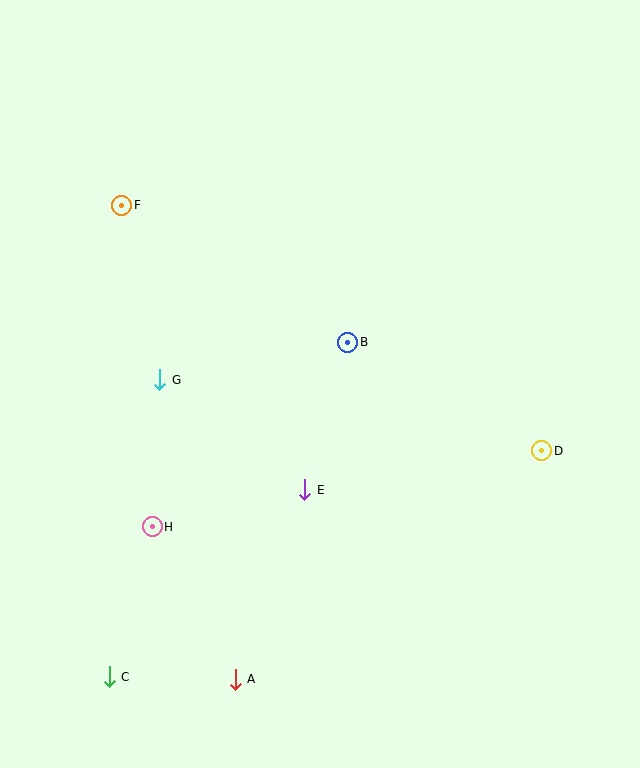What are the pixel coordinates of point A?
Point A is at (235, 679).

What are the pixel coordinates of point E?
Point E is at (305, 490).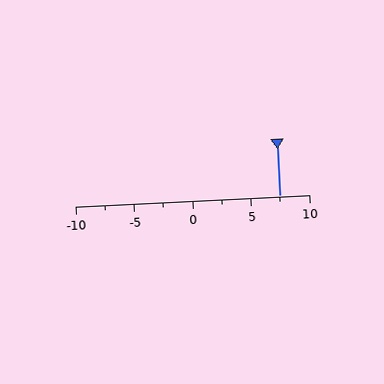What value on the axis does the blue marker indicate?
The marker indicates approximately 7.5.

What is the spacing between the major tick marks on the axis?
The major ticks are spaced 5 apart.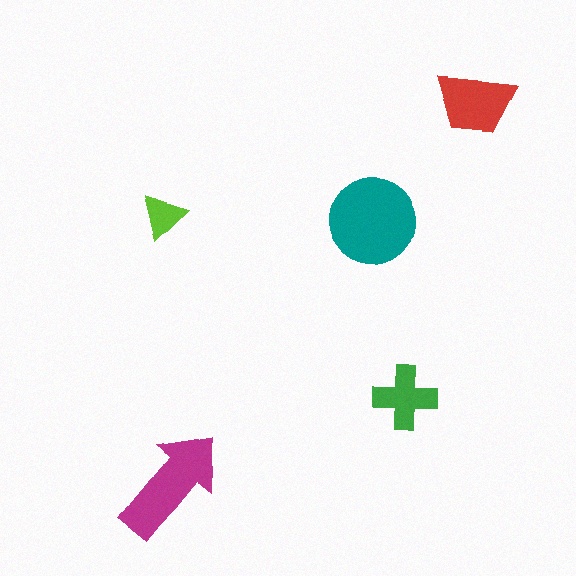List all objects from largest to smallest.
The teal circle, the magenta arrow, the red trapezoid, the green cross, the lime triangle.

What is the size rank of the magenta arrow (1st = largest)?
2nd.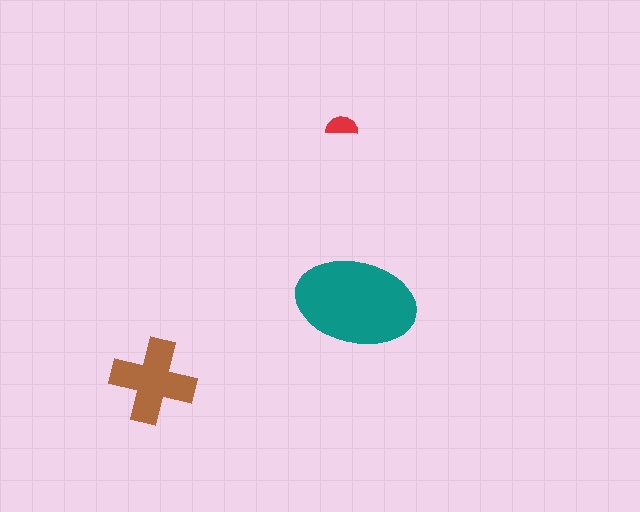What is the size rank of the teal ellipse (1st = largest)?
1st.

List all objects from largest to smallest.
The teal ellipse, the brown cross, the red semicircle.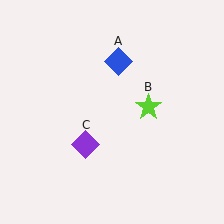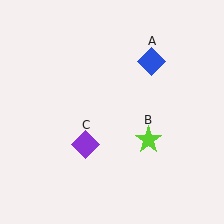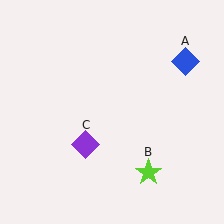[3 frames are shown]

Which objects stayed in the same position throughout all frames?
Purple diamond (object C) remained stationary.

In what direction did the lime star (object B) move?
The lime star (object B) moved down.